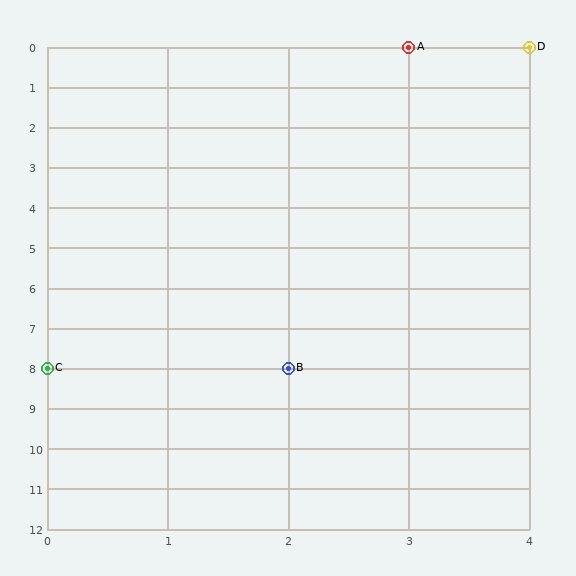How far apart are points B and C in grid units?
Points B and C are 2 columns apart.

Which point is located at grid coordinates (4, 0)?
Point D is at (4, 0).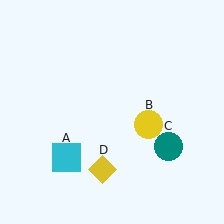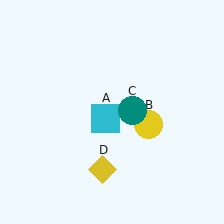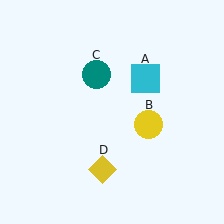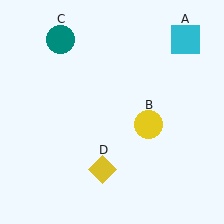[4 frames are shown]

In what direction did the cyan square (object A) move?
The cyan square (object A) moved up and to the right.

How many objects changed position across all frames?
2 objects changed position: cyan square (object A), teal circle (object C).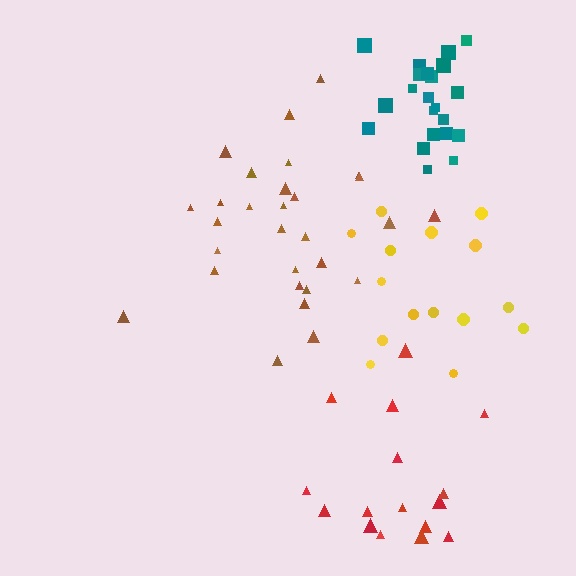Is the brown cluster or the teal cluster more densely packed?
Teal.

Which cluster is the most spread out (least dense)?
Yellow.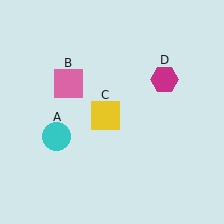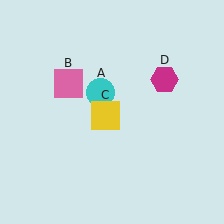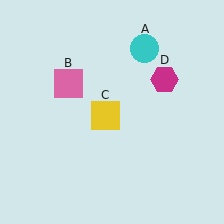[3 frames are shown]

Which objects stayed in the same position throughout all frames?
Pink square (object B) and yellow square (object C) and magenta hexagon (object D) remained stationary.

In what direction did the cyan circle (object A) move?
The cyan circle (object A) moved up and to the right.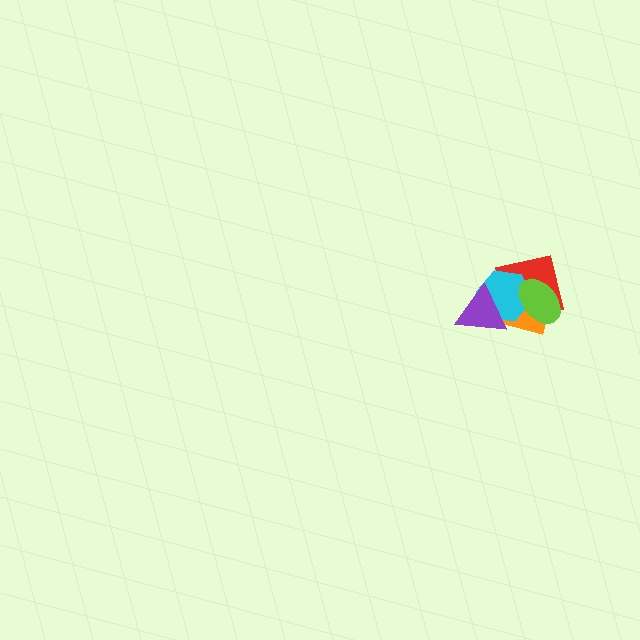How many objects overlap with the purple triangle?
3 objects overlap with the purple triangle.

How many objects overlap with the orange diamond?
4 objects overlap with the orange diamond.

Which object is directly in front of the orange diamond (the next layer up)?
The cyan hexagon is directly in front of the orange diamond.